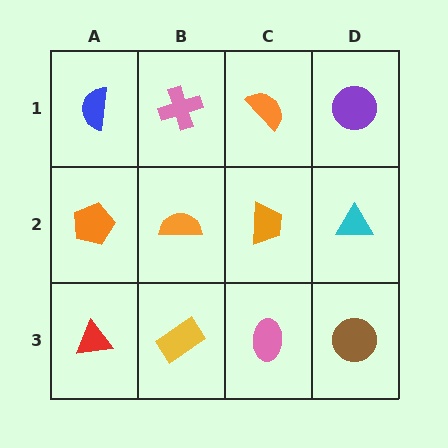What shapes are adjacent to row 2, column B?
A pink cross (row 1, column B), a yellow rectangle (row 3, column B), an orange pentagon (row 2, column A), an orange trapezoid (row 2, column C).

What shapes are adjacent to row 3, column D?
A cyan triangle (row 2, column D), a pink ellipse (row 3, column C).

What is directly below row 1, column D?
A cyan triangle.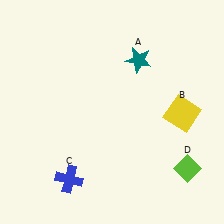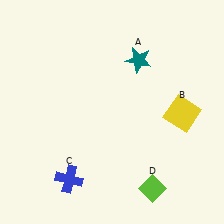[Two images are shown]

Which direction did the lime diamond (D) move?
The lime diamond (D) moved left.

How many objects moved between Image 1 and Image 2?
1 object moved between the two images.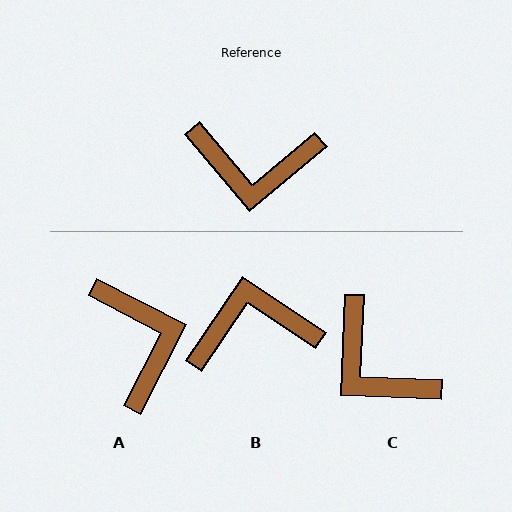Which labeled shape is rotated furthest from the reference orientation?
B, about 164 degrees away.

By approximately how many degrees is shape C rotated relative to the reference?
Approximately 42 degrees clockwise.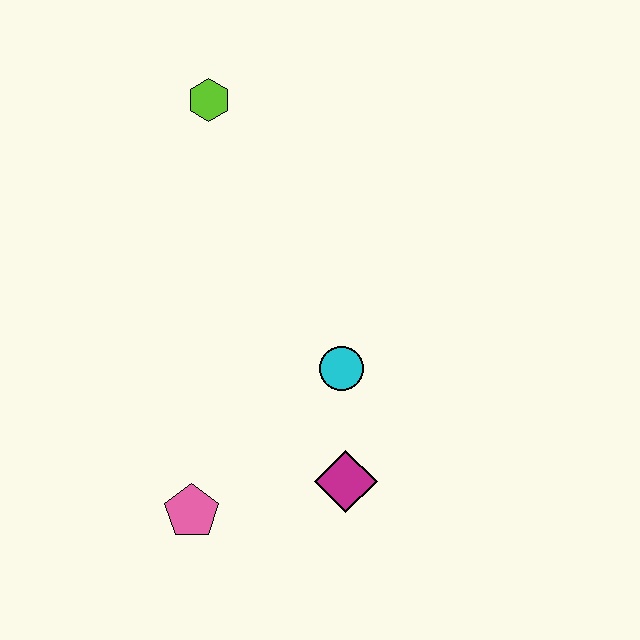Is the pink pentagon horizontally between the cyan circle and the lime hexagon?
No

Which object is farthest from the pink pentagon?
The lime hexagon is farthest from the pink pentagon.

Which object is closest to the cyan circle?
The magenta diamond is closest to the cyan circle.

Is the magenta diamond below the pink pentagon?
No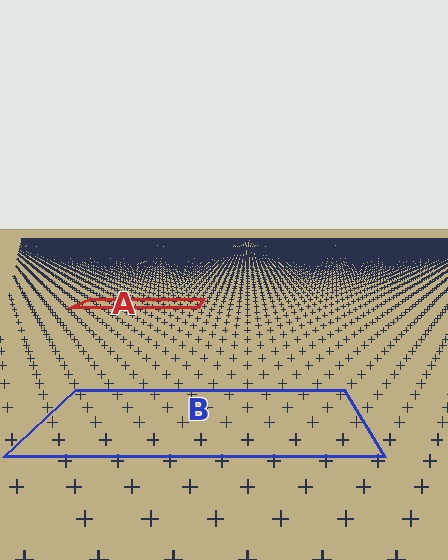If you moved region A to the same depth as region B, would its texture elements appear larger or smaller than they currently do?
They would appear larger. At a closer depth, the same texture elements are projected at a bigger on-screen size.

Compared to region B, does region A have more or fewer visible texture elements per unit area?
Region A has more texture elements per unit area — they are packed more densely because it is farther away.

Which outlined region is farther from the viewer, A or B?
Region A is farther from the viewer — the texture elements inside it appear smaller and more densely packed.